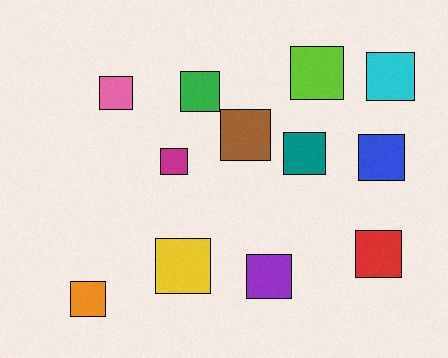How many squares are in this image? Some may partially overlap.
There are 12 squares.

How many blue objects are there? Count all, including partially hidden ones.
There is 1 blue object.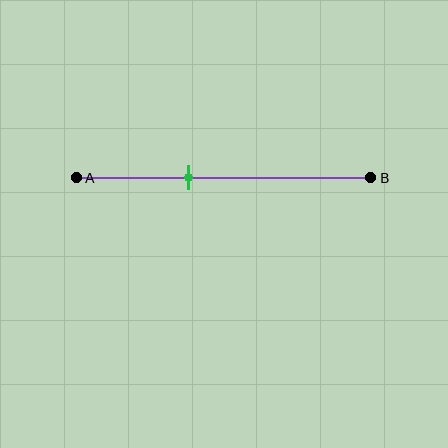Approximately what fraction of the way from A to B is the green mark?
The green mark is approximately 40% of the way from A to B.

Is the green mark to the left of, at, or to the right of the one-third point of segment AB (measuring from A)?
The green mark is to the right of the one-third point of segment AB.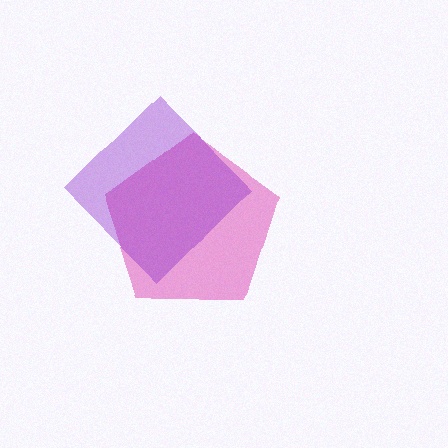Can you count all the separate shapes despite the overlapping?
Yes, there are 2 separate shapes.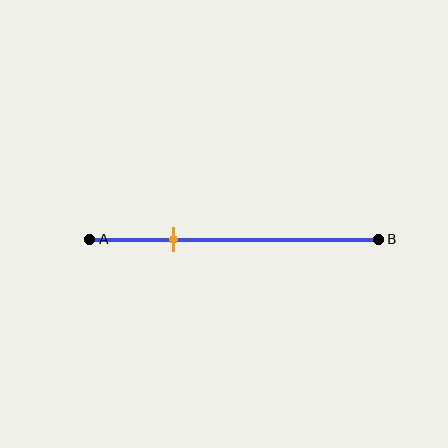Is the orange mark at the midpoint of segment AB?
No, the mark is at about 30% from A, not at the 50% midpoint.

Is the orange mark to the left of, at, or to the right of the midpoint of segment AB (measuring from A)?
The orange mark is to the left of the midpoint of segment AB.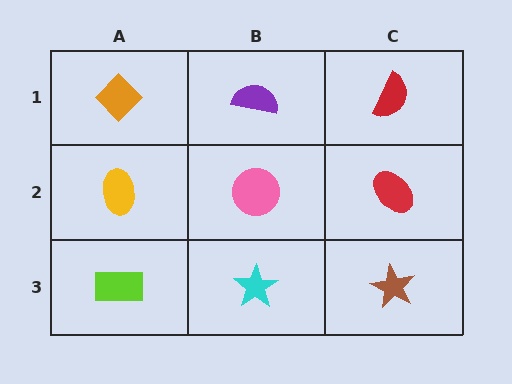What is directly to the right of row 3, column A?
A cyan star.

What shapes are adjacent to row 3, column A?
A yellow ellipse (row 2, column A), a cyan star (row 3, column B).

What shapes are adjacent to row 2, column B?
A purple semicircle (row 1, column B), a cyan star (row 3, column B), a yellow ellipse (row 2, column A), a red ellipse (row 2, column C).